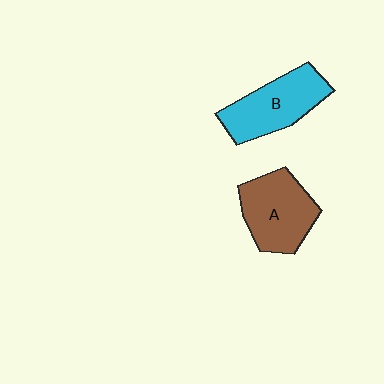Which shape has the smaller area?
Shape B (cyan).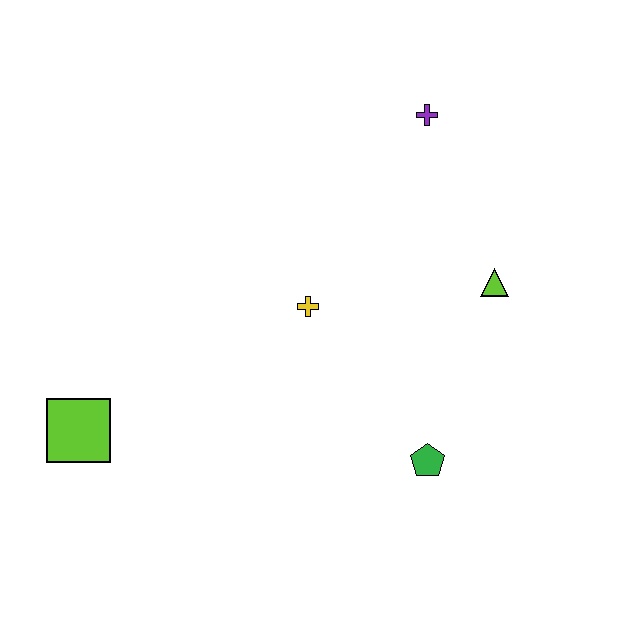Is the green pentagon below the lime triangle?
Yes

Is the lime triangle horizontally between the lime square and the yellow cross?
No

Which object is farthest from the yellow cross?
The lime square is farthest from the yellow cross.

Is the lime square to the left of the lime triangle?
Yes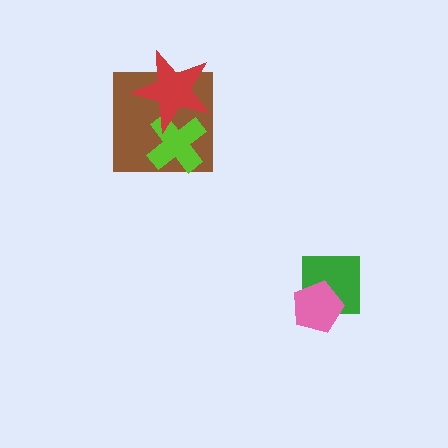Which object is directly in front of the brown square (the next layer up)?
The lime cross is directly in front of the brown square.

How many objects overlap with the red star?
2 objects overlap with the red star.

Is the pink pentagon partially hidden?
No, no other shape covers it.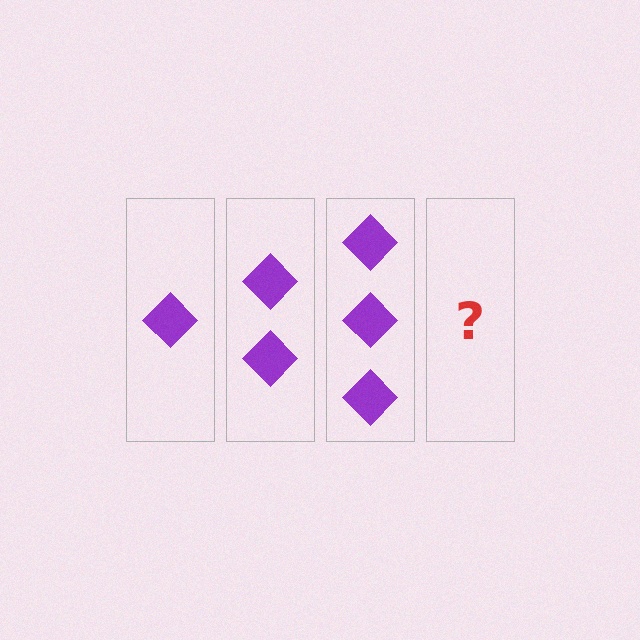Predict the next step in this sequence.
The next step is 4 diamonds.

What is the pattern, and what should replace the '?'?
The pattern is that each step adds one more diamond. The '?' should be 4 diamonds.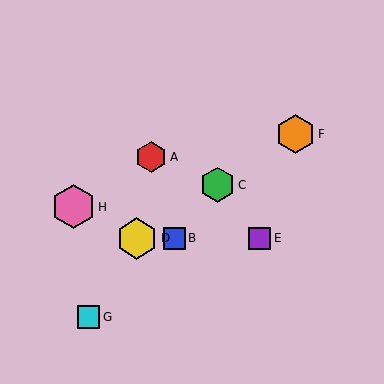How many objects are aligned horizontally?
3 objects (B, D, E) are aligned horizontally.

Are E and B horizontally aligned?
Yes, both are at y≈238.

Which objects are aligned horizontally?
Objects B, D, E are aligned horizontally.